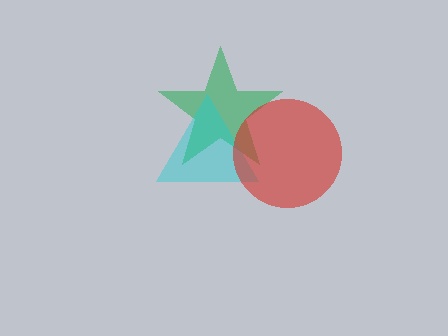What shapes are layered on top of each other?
The layered shapes are: a green star, a cyan triangle, a red circle.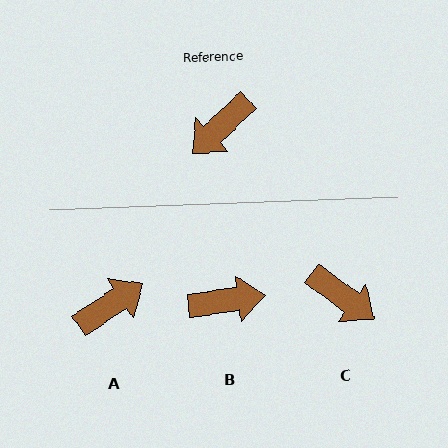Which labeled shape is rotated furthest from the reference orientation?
A, about 170 degrees away.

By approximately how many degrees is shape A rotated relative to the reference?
Approximately 170 degrees counter-clockwise.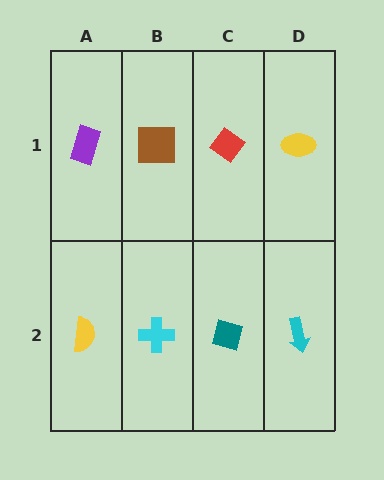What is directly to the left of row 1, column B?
A purple rectangle.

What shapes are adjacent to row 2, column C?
A red diamond (row 1, column C), a cyan cross (row 2, column B), a cyan arrow (row 2, column D).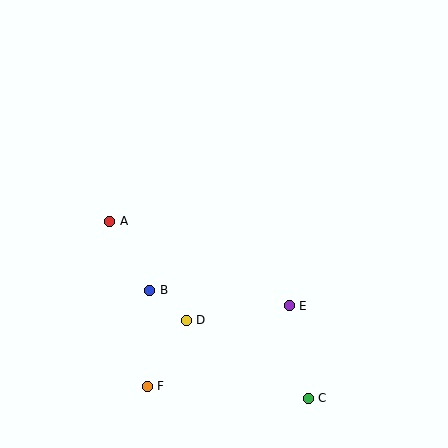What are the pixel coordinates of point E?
Point E is at (289, 306).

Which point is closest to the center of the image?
Point B at (150, 290) is closest to the center.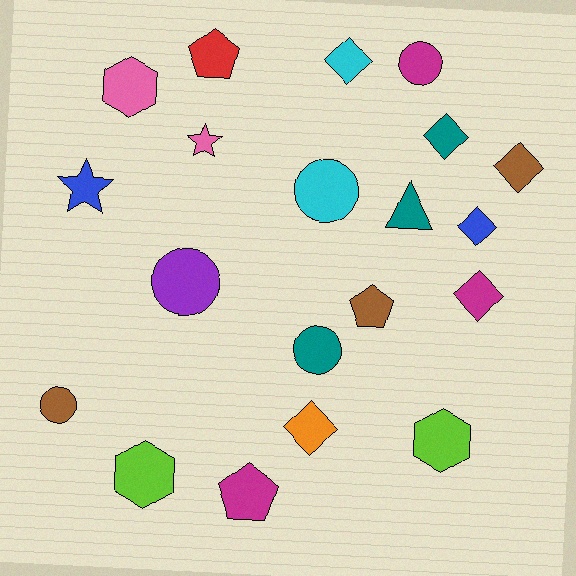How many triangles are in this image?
There is 1 triangle.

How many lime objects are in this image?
There are 2 lime objects.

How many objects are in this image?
There are 20 objects.